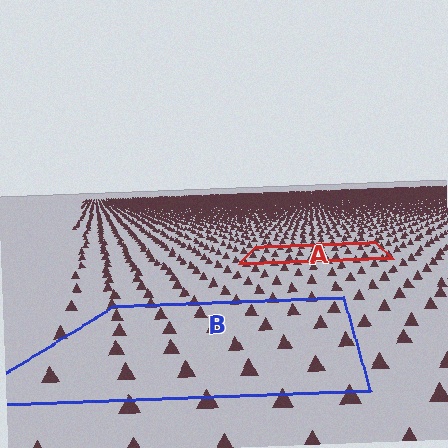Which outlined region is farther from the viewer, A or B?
Region A is farther from the viewer — the texture elements inside it appear smaller and more densely packed.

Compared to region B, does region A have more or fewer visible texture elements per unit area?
Region A has more texture elements per unit area — they are packed more densely because it is farther away.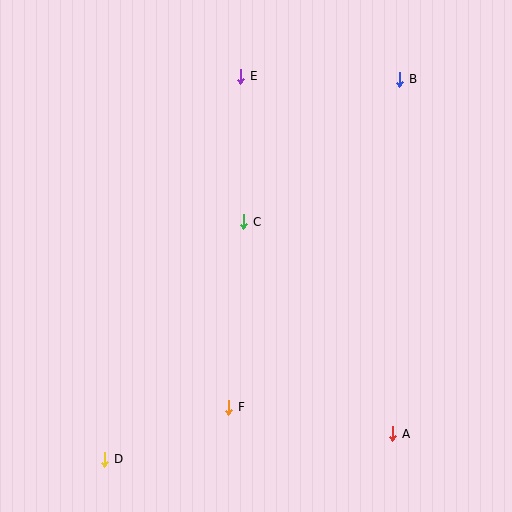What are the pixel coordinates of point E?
Point E is at (241, 76).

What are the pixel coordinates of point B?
Point B is at (399, 79).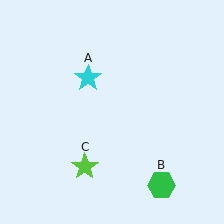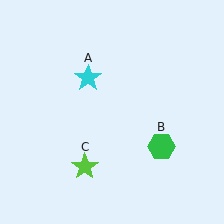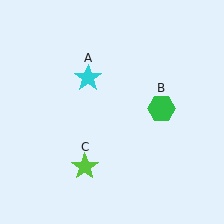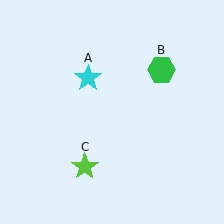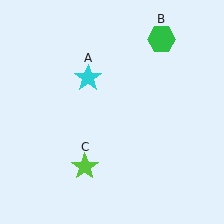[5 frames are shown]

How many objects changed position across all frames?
1 object changed position: green hexagon (object B).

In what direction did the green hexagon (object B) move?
The green hexagon (object B) moved up.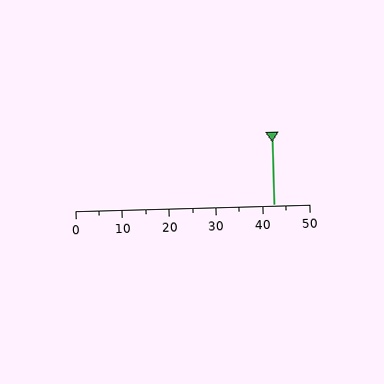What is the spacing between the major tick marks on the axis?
The major ticks are spaced 10 apart.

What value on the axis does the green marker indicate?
The marker indicates approximately 42.5.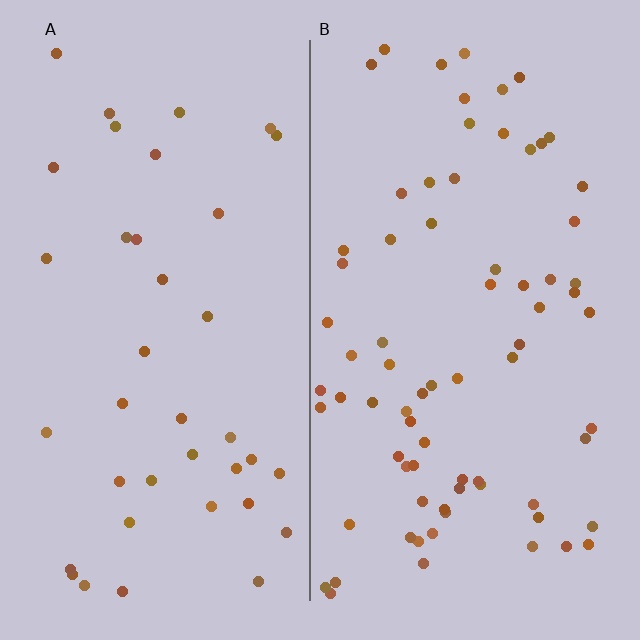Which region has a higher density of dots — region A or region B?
B (the right).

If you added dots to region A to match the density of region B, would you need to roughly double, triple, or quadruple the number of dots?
Approximately double.